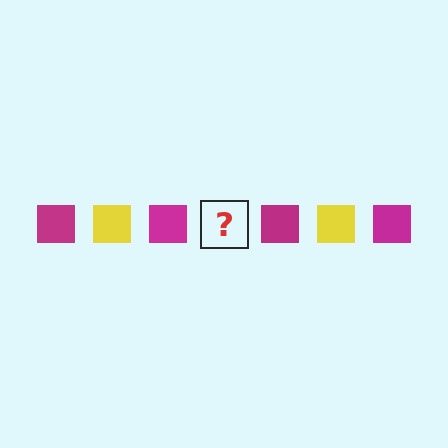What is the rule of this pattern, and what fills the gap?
The rule is that the pattern cycles through magenta, yellow squares. The gap should be filled with a yellow square.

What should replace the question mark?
The question mark should be replaced with a yellow square.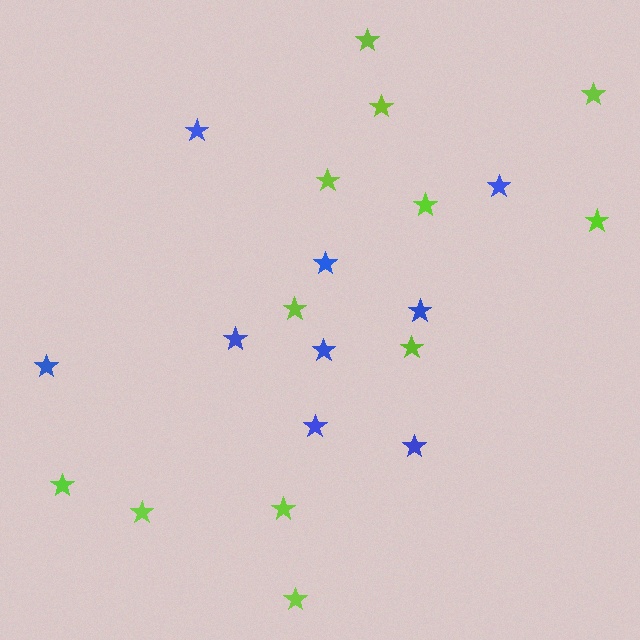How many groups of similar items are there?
There are 2 groups: one group of blue stars (9) and one group of lime stars (12).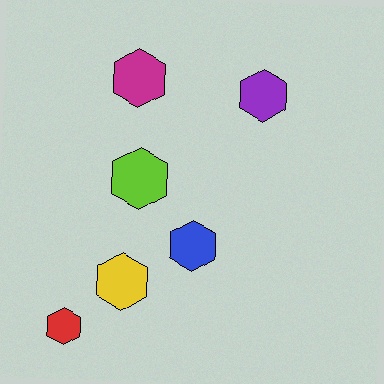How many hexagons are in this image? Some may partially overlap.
There are 6 hexagons.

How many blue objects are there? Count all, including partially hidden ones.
There is 1 blue object.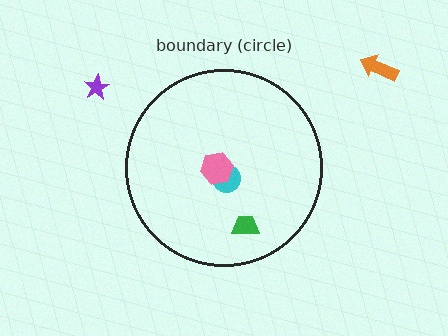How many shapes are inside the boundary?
3 inside, 2 outside.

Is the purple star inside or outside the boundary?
Outside.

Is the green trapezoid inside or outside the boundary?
Inside.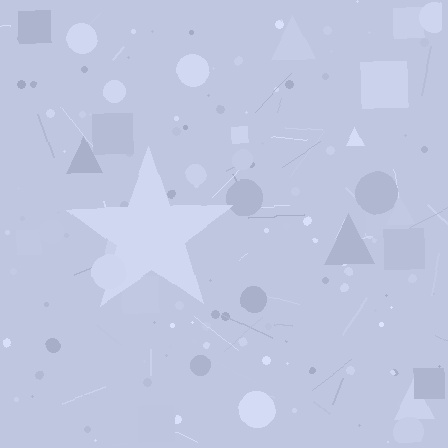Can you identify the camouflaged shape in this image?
The camouflaged shape is a star.